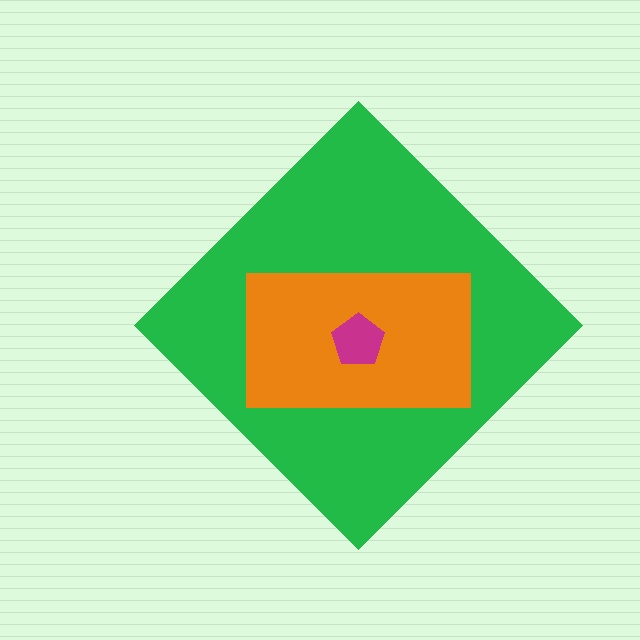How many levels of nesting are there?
3.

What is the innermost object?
The magenta pentagon.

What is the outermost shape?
The green diamond.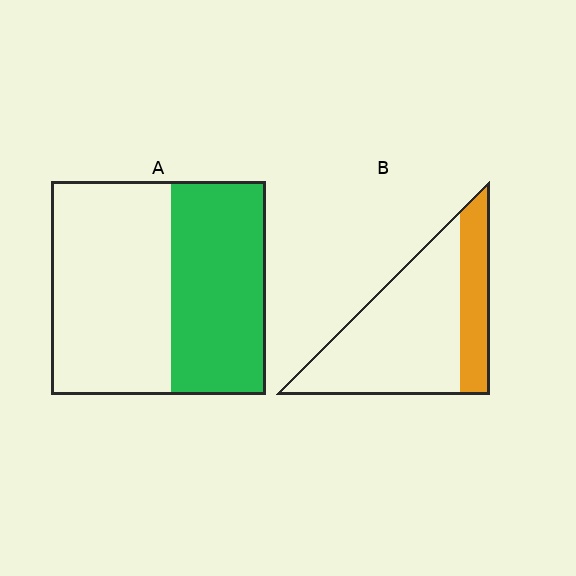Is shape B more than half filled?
No.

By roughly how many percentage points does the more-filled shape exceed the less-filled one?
By roughly 20 percentage points (A over B).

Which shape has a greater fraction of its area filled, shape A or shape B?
Shape A.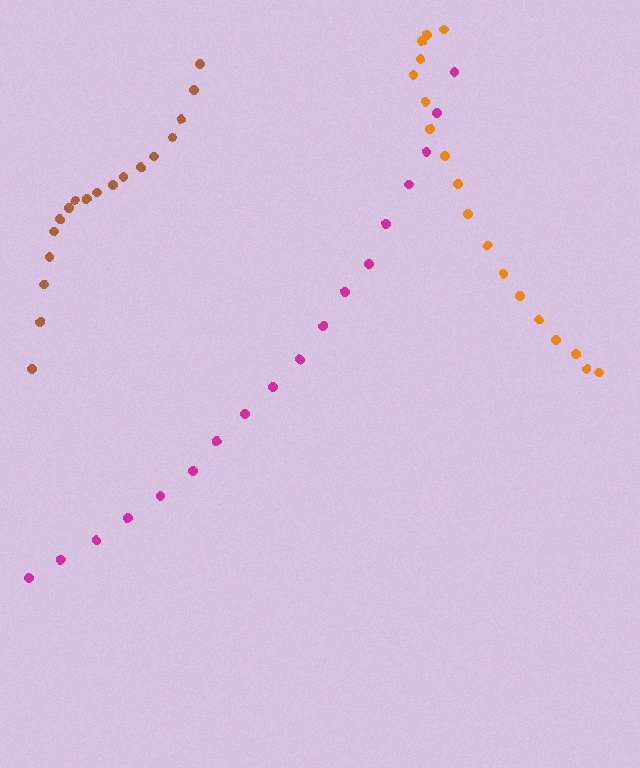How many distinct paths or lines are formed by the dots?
There are 3 distinct paths.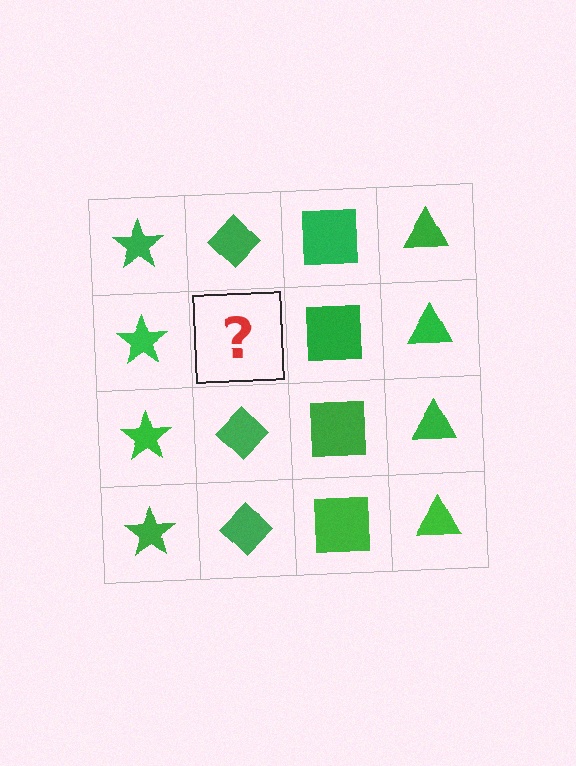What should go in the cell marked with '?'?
The missing cell should contain a green diamond.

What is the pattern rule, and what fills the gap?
The rule is that each column has a consistent shape. The gap should be filled with a green diamond.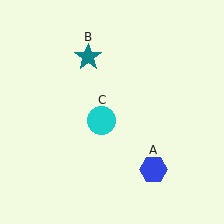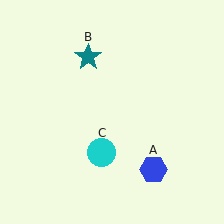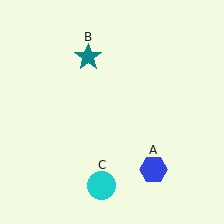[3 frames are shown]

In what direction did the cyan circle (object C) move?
The cyan circle (object C) moved down.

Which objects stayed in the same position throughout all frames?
Blue hexagon (object A) and teal star (object B) remained stationary.